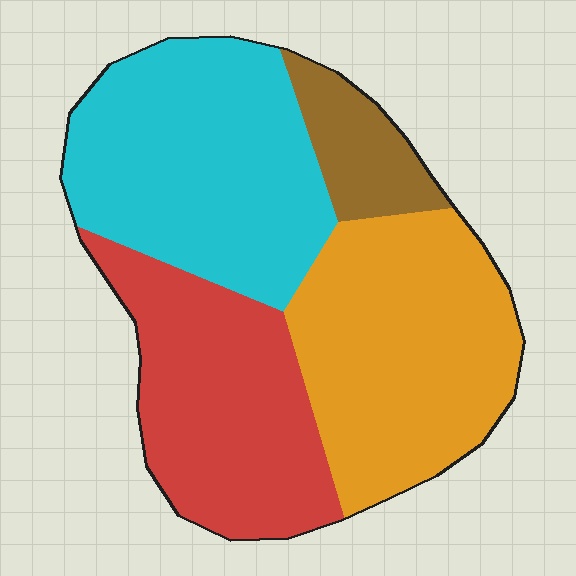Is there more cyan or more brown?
Cyan.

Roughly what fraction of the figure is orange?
Orange covers around 30% of the figure.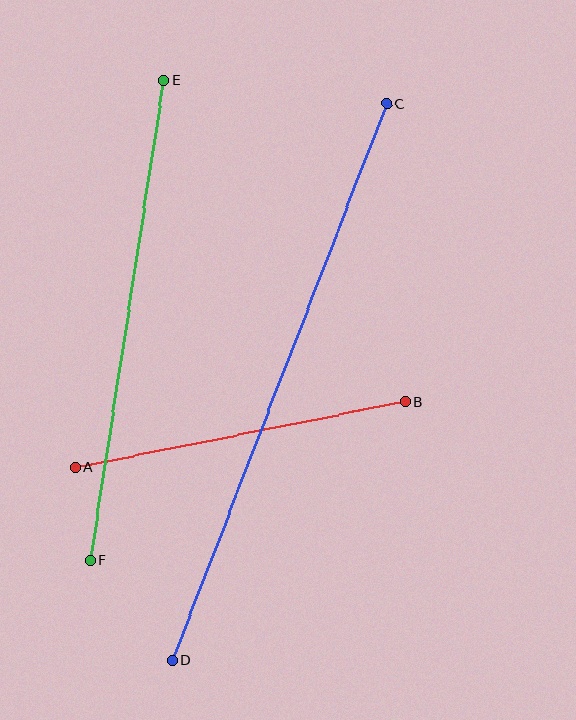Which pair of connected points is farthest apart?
Points C and D are farthest apart.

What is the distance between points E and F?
The distance is approximately 485 pixels.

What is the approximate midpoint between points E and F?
The midpoint is at approximately (127, 320) pixels.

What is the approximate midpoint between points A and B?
The midpoint is at approximately (241, 434) pixels.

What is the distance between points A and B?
The distance is approximately 337 pixels.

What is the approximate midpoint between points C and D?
The midpoint is at approximately (279, 382) pixels.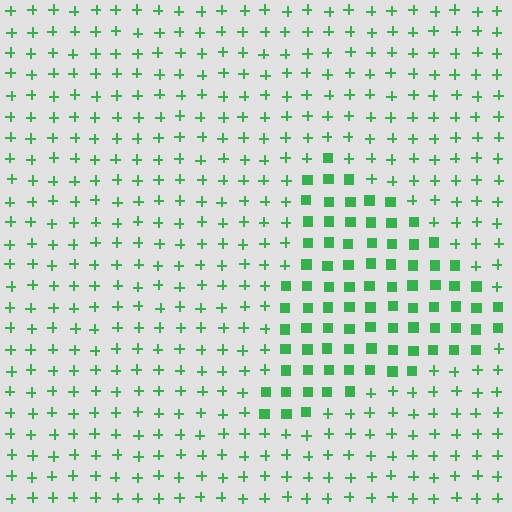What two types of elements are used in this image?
The image uses squares inside the triangle region and plus signs outside it.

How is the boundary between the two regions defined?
The boundary is defined by a change in element shape: squares inside vs. plus signs outside. All elements share the same color and spacing.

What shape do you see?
I see a triangle.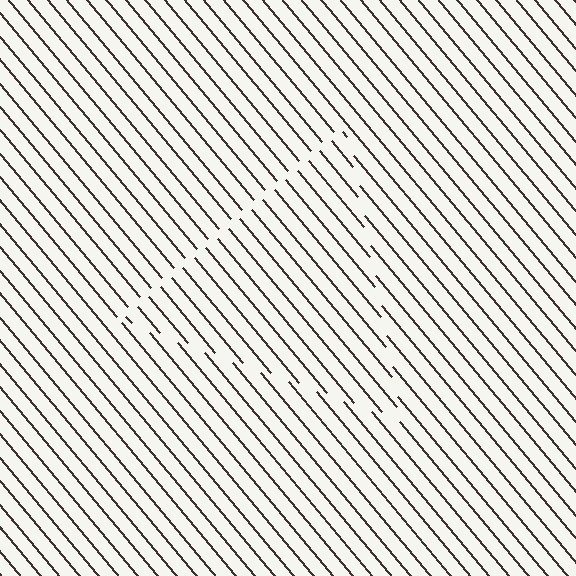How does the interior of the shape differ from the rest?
The interior of the shape contains the same grating, shifted by half a period — the contour is defined by the phase discontinuity where line-ends from the inner and outer gratings abut.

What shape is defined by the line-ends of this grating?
An illusory triangle. The interior of the shape contains the same grating, shifted by half a period — the contour is defined by the phase discontinuity where line-ends from the inner and outer gratings abut.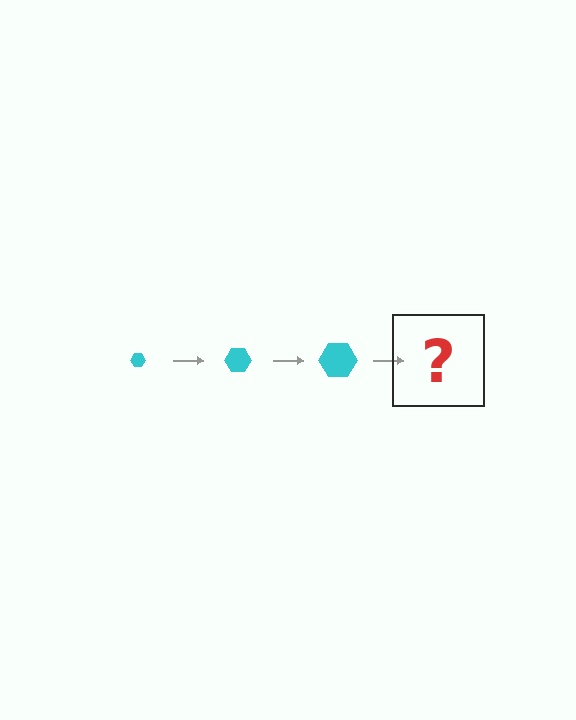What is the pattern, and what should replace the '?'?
The pattern is that the hexagon gets progressively larger each step. The '?' should be a cyan hexagon, larger than the previous one.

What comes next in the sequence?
The next element should be a cyan hexagon, larger than the previous one.